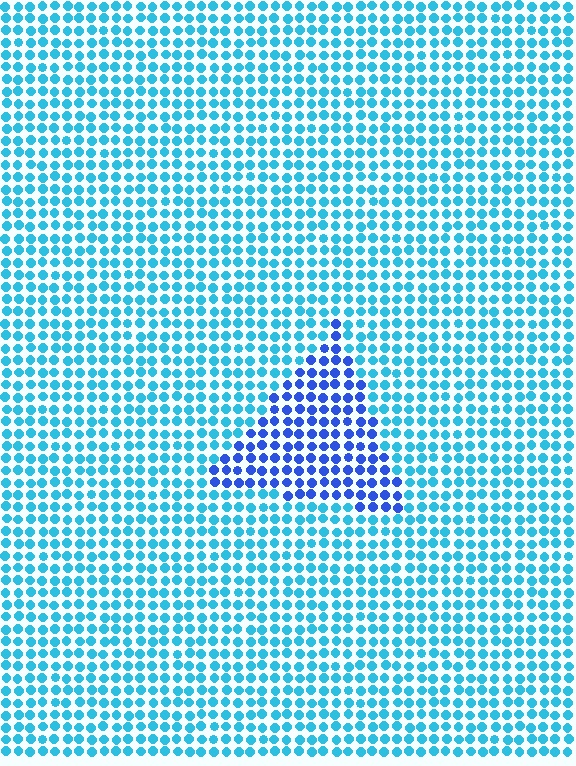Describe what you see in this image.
The image is filled with small cyan elements in a uniform arrangement. A triangle-shaped region is visible where the elements are tinted to a slightly different hue, forming a subtle color boundary.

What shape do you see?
I see a triangle.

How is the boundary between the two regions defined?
The boundary is defined purely by a slight shift in hue (about 37 degrees). Spacing, size, and orientation are identical on both sides.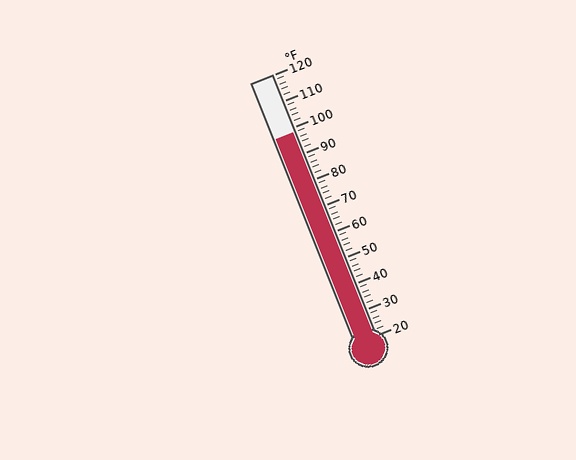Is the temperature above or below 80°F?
The temperature is above 80°F.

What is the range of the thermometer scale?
The thermometer scale ranges from 20°F to 120°F.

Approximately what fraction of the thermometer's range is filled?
The thermometer is filled to approximately 80% of its range.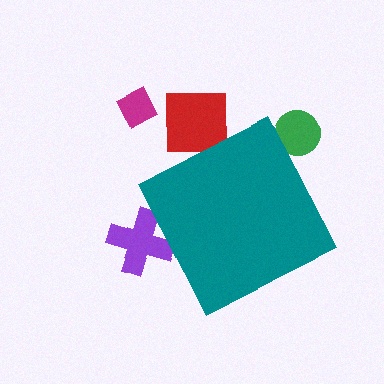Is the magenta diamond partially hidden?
No, the magenta diamond is fully visible.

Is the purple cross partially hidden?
Yes, the purple cross is partially hidden behind the teal diamond.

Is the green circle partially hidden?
Yes, the green circle is partially hidden behind the teal diamond.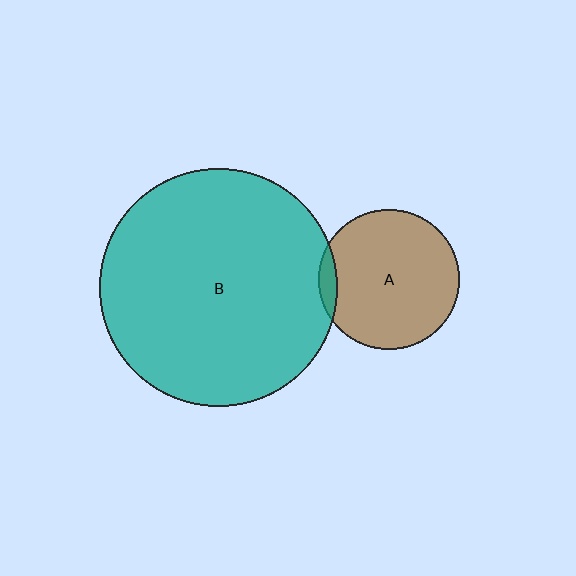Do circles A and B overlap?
Yes.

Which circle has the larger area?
Circle B (teal).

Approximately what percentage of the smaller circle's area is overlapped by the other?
Approximately 5%.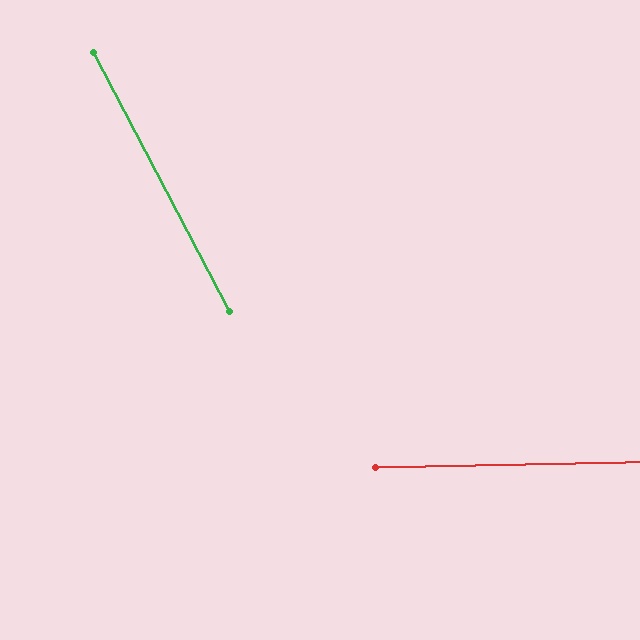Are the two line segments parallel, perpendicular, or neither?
Neither parallel nor perpendicular — they differ by about 63°.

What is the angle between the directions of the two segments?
Approximately 63 degrees.